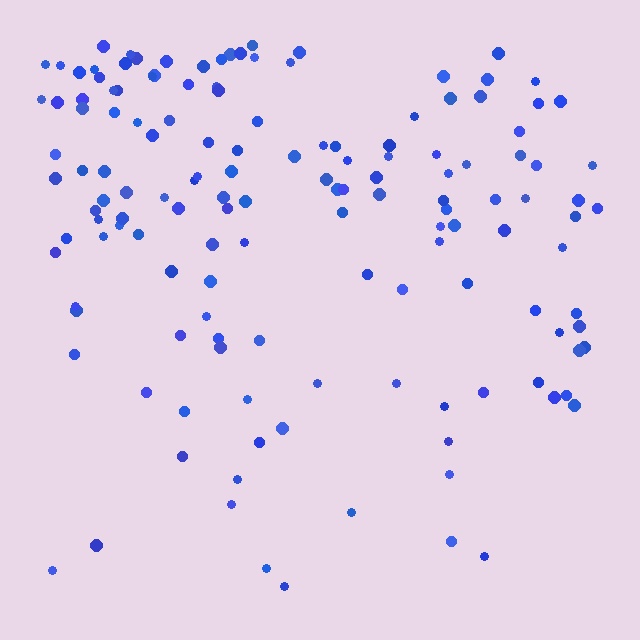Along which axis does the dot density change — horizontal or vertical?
Vertical.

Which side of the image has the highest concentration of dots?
The top.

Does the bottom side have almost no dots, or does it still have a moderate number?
Still a moderate number, just noticeably fewer than the top.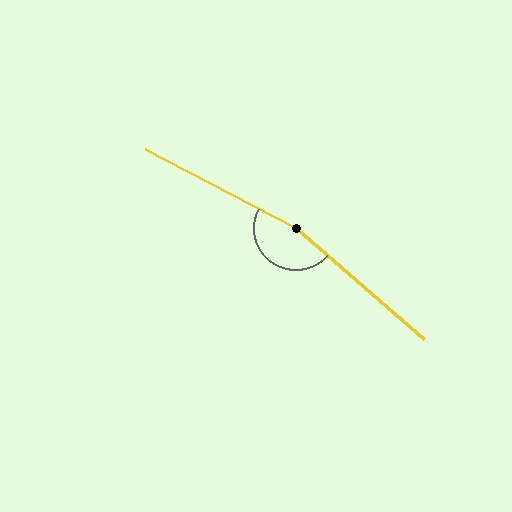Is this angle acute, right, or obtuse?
It is obtuse.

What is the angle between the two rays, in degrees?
Approximately 167 degrees.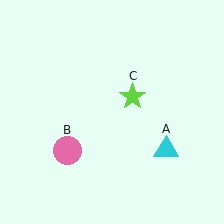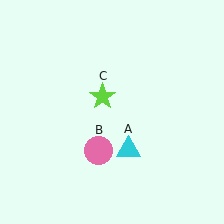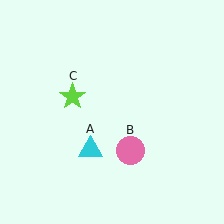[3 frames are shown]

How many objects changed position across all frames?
3 objects changed position: cyan triangle (object A), pink circle (object B), lime star (object C).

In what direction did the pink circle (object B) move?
The pink circle (object B) moved right.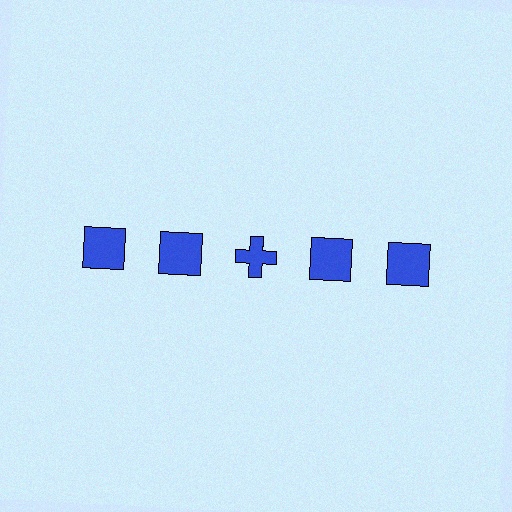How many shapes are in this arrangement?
There are 5 shapes arranged in a grid pattern.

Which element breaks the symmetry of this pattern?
The blue cross in the top row, center column breaks the symmetry. All other shapes are blue squares.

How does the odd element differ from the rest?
It has a different shape: cross instead of square.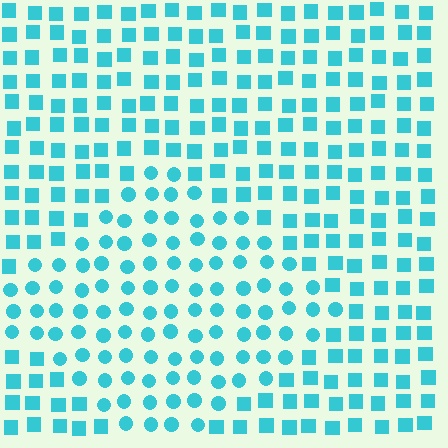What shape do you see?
I see a diamond.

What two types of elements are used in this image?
The image uses circles inside the diamond region and squares outside it.